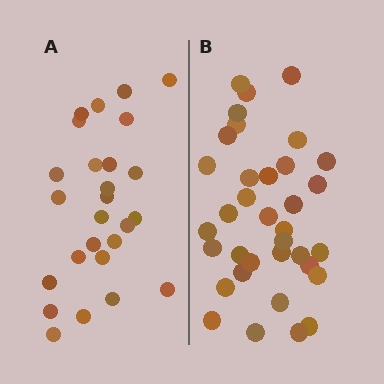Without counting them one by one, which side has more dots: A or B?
Region B (the right region) has more dots.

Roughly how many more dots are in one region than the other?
Region B has roughly 8 or so more dots than region A.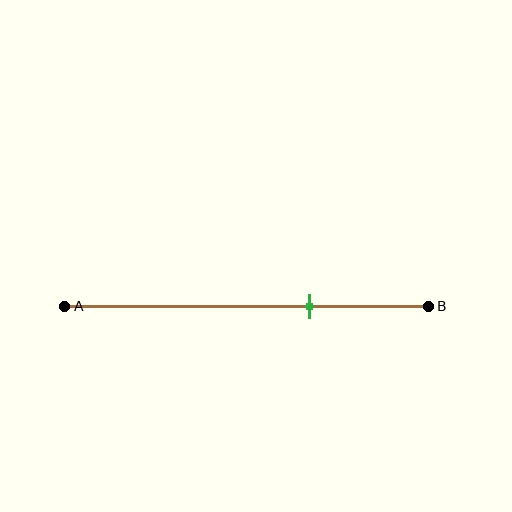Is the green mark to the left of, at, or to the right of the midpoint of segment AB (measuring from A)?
The green mark is to the right of the midpoint of segment AB.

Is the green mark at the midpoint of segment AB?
No, the mark is at about 65% from A, not at the 50% midpoint.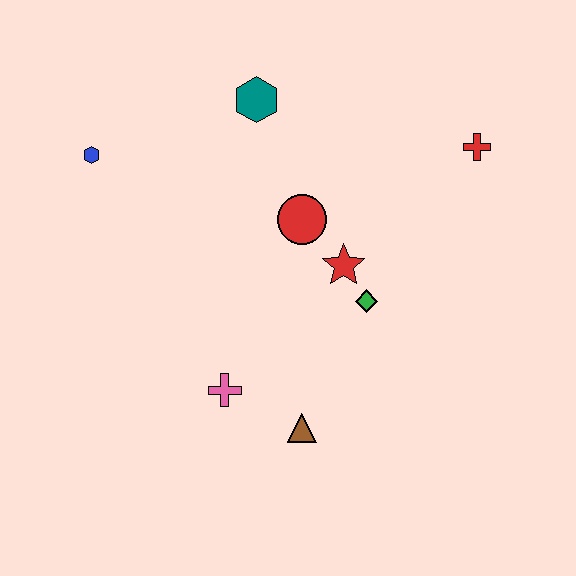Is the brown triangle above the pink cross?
No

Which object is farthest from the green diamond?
The blue hexagon is farthest from the green diamond.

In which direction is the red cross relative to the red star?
The red cross is to the right of the red star.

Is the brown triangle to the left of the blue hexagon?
No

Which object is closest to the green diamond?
The red star is closest to the green diamond.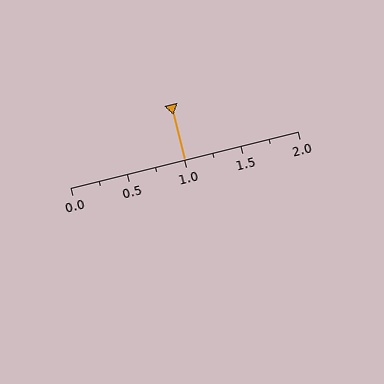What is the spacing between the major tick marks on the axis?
The major ticks are spaced 0.5 apart.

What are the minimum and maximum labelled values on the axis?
The axis runs from 0.0 to 2.0.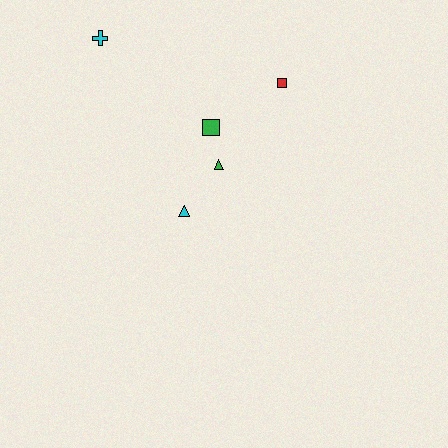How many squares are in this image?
There are 2 squares.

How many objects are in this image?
There are 5 objects.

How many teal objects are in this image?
There are no teal objects.